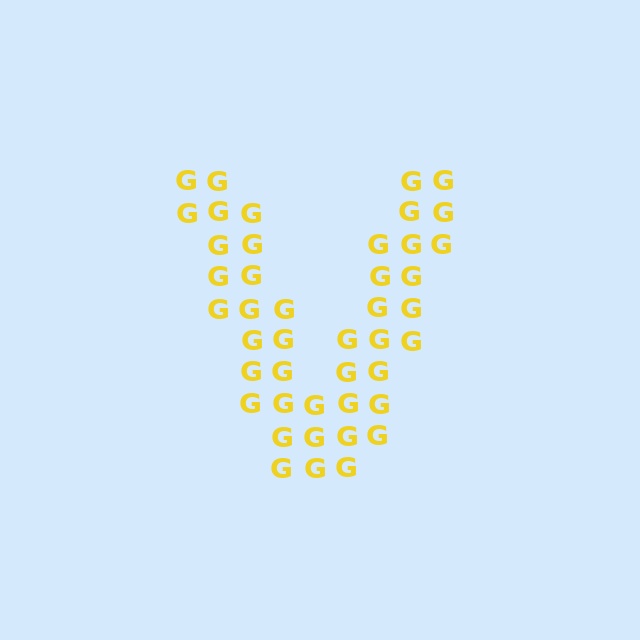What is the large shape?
The large shape is the letter V.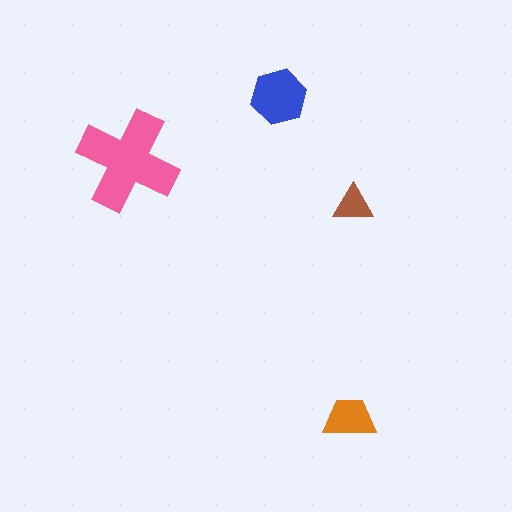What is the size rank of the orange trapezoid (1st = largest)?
3rd.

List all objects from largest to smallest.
The pink cross, the blue hexagon, the orange trapezoid, the brown triangle.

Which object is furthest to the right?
The brown triangle is rightmost.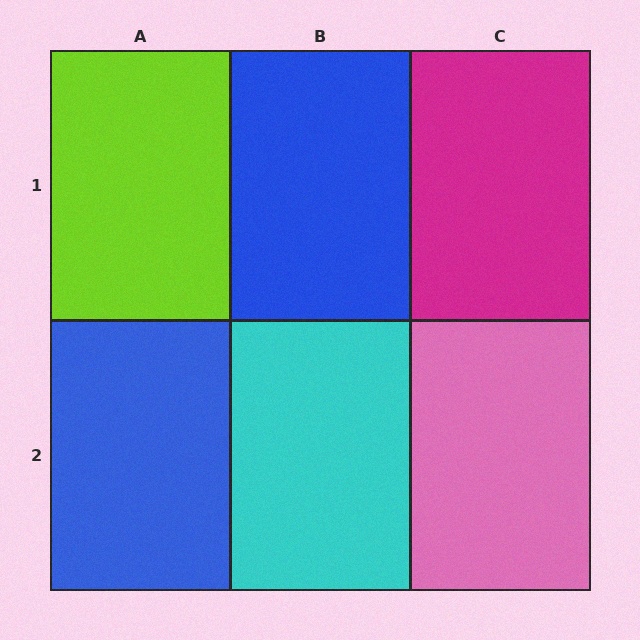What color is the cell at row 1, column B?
Blue.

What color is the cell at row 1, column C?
Magenta.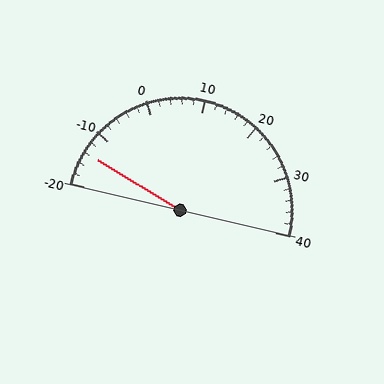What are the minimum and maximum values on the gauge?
The gauge ranges from -20 to 40.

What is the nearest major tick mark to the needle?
The nearest major tick mark is -10.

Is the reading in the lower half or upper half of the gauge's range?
The reading is in the lower half of the range (-20 to 40).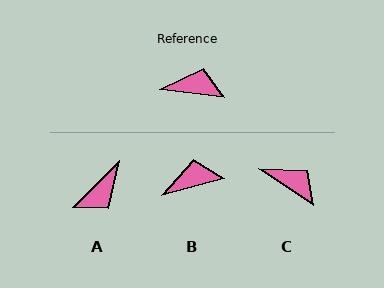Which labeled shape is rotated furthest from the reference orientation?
A, about 128 degrees away.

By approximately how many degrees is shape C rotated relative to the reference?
Approximately 27 degrees clockwise.